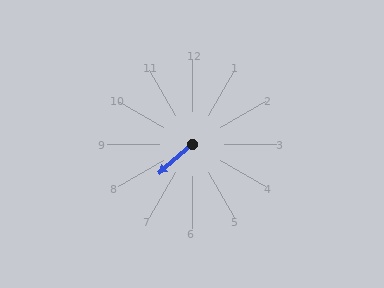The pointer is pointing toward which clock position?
Roughly 8 o'clock.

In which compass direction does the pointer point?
Southwest.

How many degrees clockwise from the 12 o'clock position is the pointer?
Approximately 229 degrees.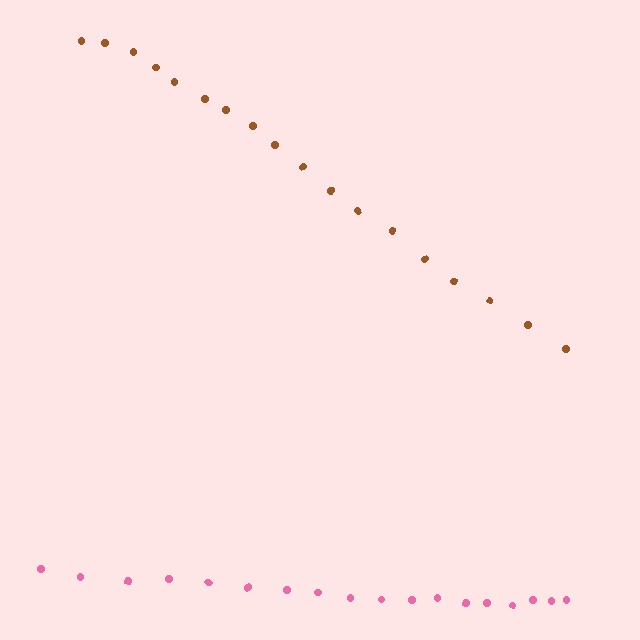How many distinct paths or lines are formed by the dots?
There are 2 distinct paths.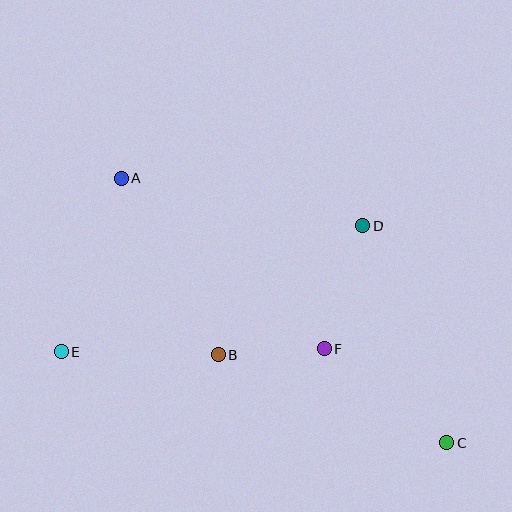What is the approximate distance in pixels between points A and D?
The distance between A and D is approximately 246 pixels.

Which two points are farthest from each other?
Points A and C are farthest from each other.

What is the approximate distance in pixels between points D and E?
The distance between D and E is approximately 326 pixels.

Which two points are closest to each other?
Points B and F are closest to each other.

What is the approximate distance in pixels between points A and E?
The distance between A and E is approximately 183 pixels.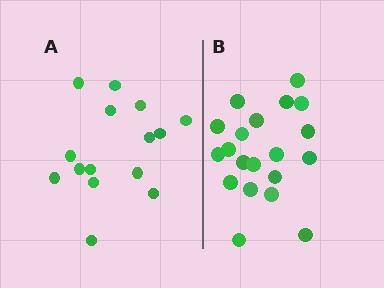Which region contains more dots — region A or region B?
Region B (the right region) has more dots.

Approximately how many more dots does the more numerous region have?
Region B has about 5 more dots than region A.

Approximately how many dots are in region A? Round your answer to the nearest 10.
About 20 dots. (The exact count is 15, which rounds to 20.)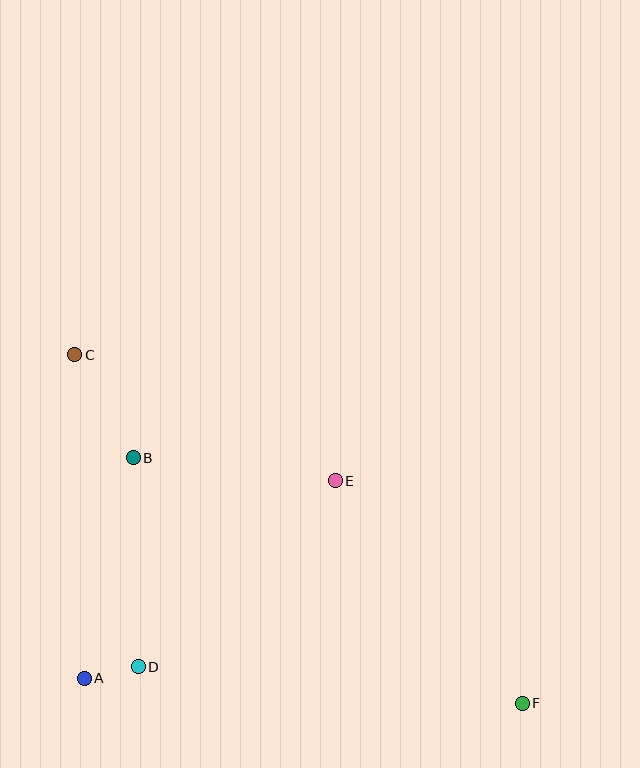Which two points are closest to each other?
Points A and D are closest to each other.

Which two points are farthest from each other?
Points C and F are farthest from each other.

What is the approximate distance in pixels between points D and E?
The distance between D and E is approximately 271 pixels.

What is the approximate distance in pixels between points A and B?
The distance between A and B is approximately 226 pixels.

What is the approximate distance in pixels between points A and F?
The distance between A and F is approximately 439 pixels.